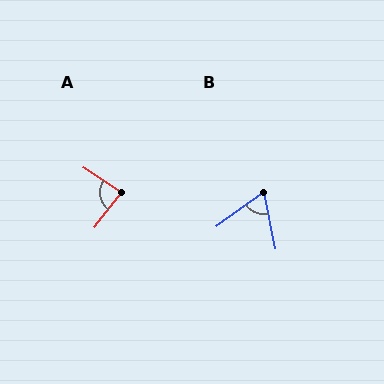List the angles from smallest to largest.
B (66°), A (86°).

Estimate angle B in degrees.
Approximately 66 degrees.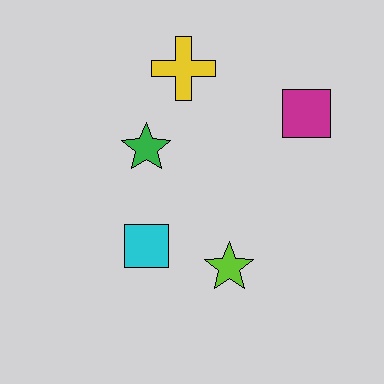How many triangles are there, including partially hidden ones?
There are no triangles.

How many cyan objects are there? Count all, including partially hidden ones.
There is 1 cyan object.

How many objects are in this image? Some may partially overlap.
There are 5 objects.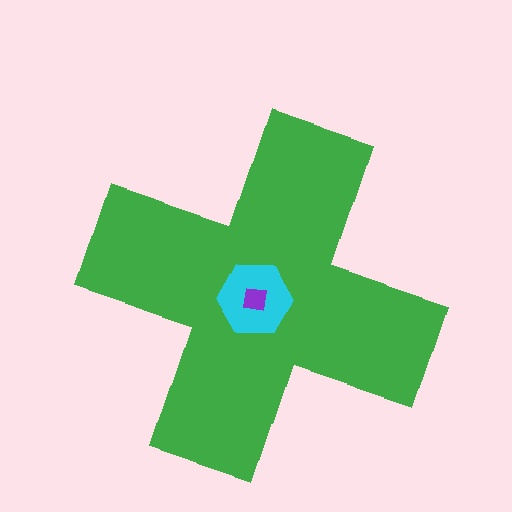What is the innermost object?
The purple square.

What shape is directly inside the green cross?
The cyan hexagon.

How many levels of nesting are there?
3.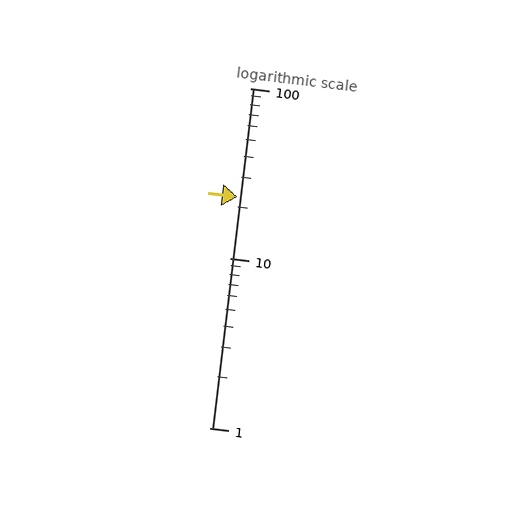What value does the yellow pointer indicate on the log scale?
The pointer indicates approximately 23.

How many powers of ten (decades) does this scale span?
The scale spans 2 decades, from 1 to 100.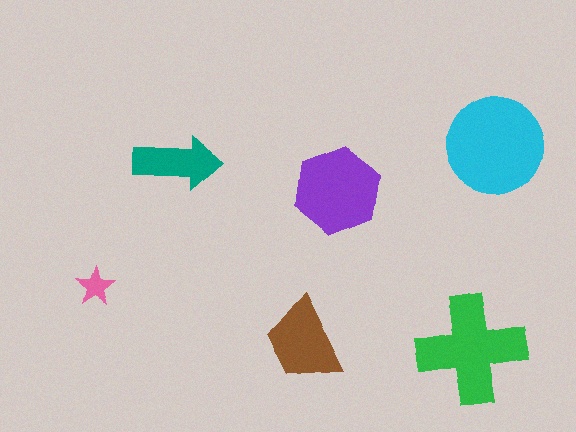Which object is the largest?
The cyan circle.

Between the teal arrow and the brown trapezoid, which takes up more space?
The brown trapezoid.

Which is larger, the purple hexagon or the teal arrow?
The purple hexagon.